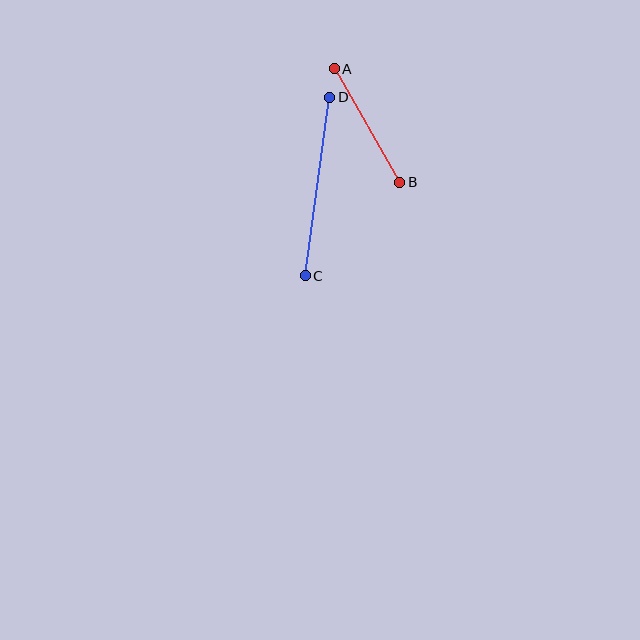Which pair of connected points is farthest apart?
Points C and D are farthest apart.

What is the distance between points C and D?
The distance is approximately 180 pixels.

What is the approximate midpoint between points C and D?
The midpoint is at approximately (318, 187) pixels.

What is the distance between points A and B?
The distance is approximately 131 pixels.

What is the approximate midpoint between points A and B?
The midpoint is at approximately (367, 126) pixels.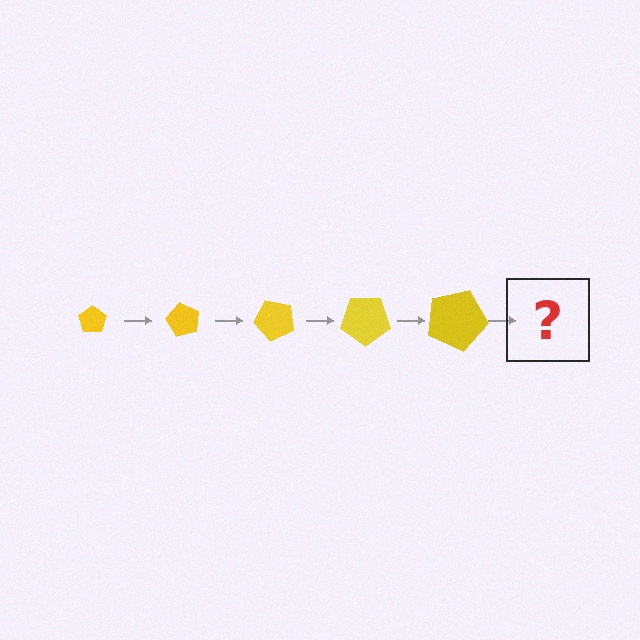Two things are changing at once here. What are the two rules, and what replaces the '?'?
The two rules are that the pentagon grows larger each step and it rotates 60 degrees each step. The '?' should be a pentagon, larger than the previous one and rotated 300 degrees from the start.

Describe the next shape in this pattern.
It should be a pentagon, larger than the previous one and rotated 300 degrees from the start.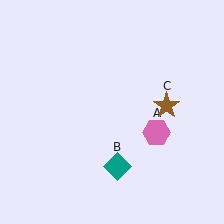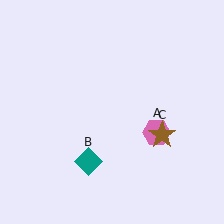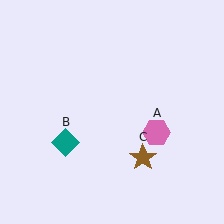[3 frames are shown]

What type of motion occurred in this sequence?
The teal diamond (object B), brown star (object C) rotated clockwise around the center of the scene.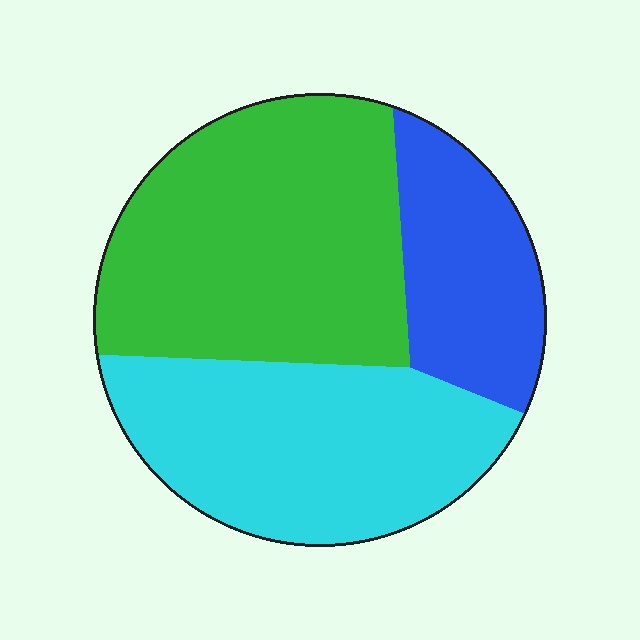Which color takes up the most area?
Green, at roughly 45%.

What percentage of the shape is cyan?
Cyan takes up between a third and a half of the shape.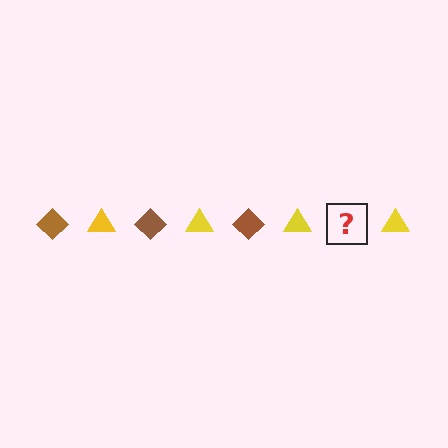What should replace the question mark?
The question mark should be replaced with a brown diamond.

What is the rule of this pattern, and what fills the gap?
The rule is that the pattern alternates between brown diamond and yellow triangle. The gap should be filled with a brown diamond.